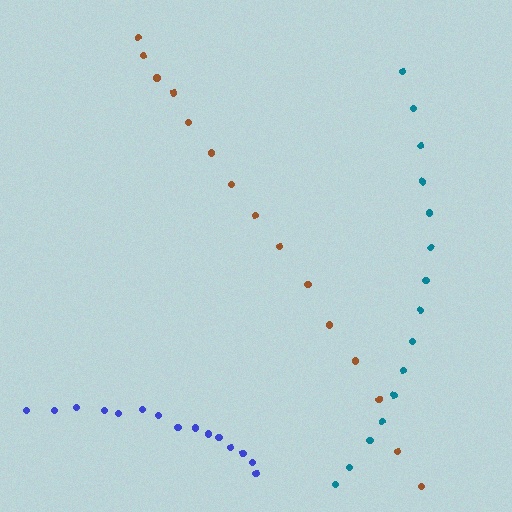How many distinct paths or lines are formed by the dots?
There are 3 distinct paths.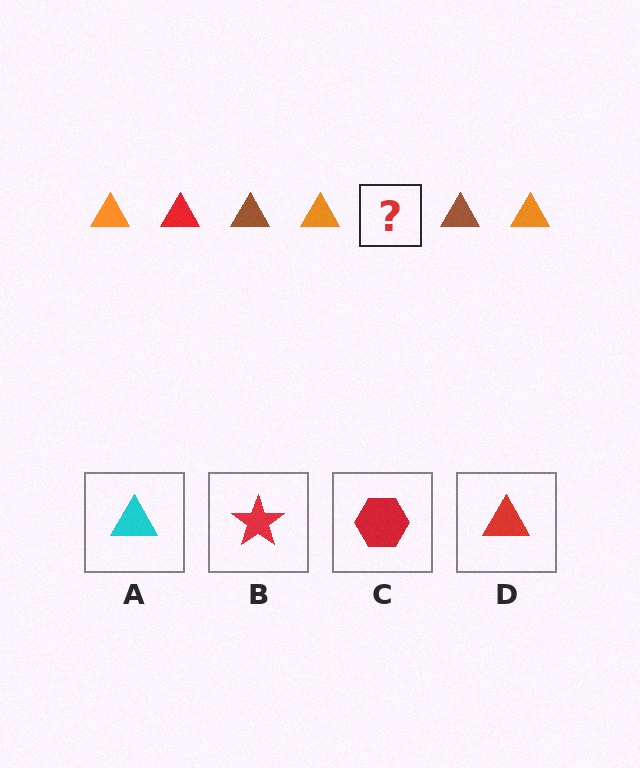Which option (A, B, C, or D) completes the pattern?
D.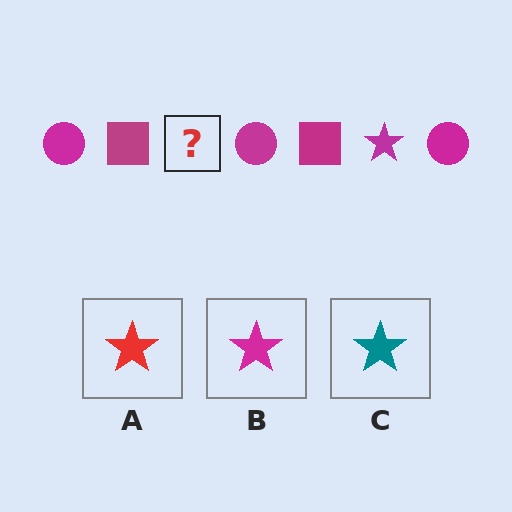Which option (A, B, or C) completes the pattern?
B.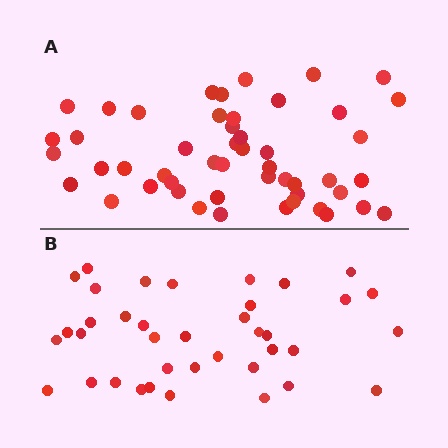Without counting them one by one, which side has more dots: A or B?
Region A (the top region) has more dots.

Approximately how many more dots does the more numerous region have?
Region A has roughly 12 or so more dots than region B.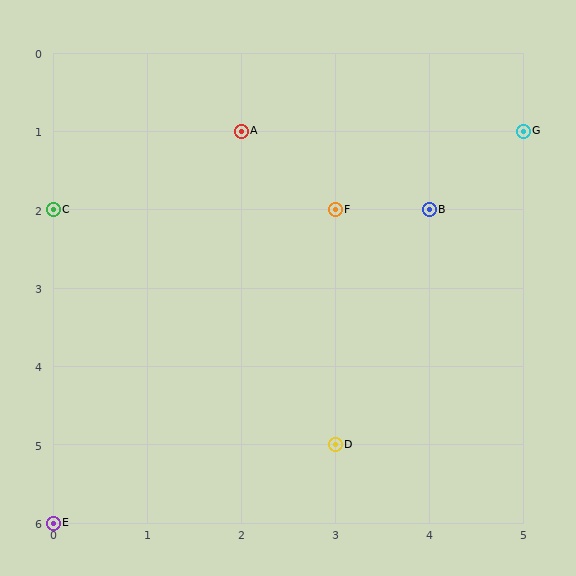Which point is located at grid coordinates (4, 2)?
Point B is at (4, 2).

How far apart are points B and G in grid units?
Points B and G are 1 column and 1 row apart (about 1.4 grid units diagonally).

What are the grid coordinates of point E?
Point E is at grid coordinates (0, 6).